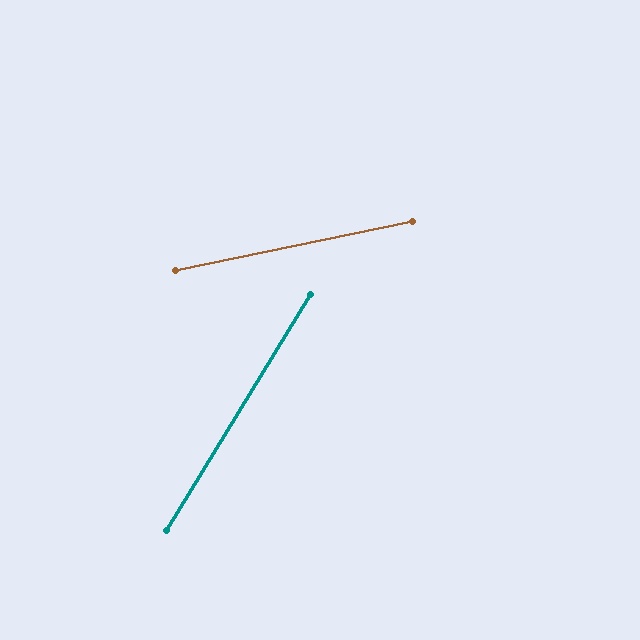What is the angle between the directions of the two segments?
Approximately 47 degrees.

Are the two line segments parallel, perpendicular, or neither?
Neither parallel nor perpendicular — they differ by about 47°.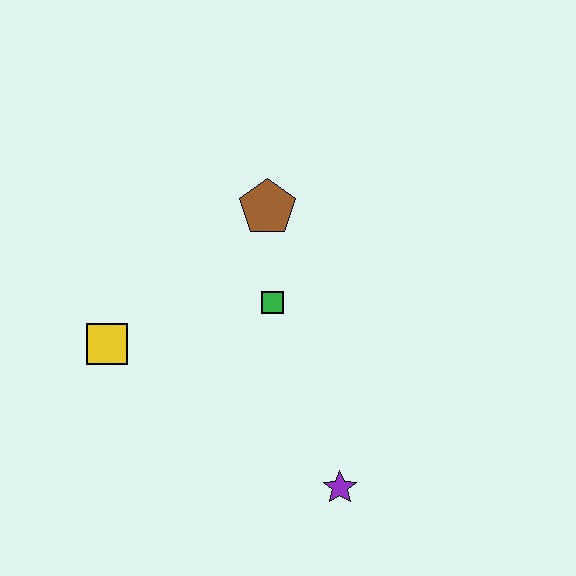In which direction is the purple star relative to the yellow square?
The purple star is to the right of the yellow square.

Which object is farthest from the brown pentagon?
The purple star is farthest from the brown pentagon.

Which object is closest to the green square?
The brown pentagon is closest to the green square.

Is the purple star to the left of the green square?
No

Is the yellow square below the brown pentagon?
Yes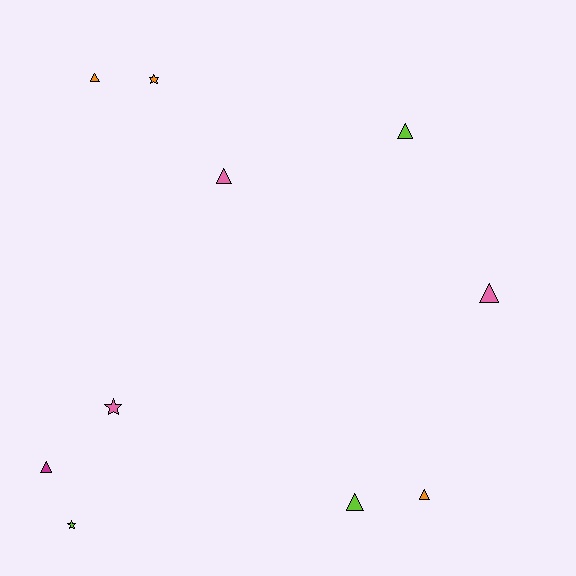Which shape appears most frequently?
Triangle, with 7 objects.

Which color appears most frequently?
Lime, with 3 objects.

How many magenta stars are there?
There are no magenta stars.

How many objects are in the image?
There are 10 objects.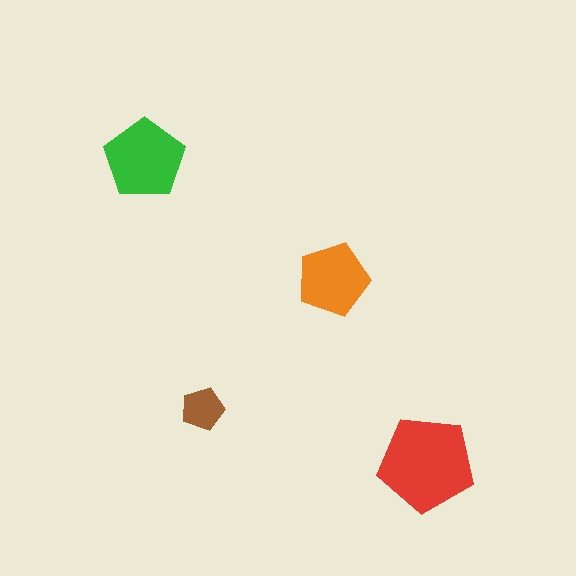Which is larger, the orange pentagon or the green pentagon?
The green one.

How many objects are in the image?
There are 4 objects in the image.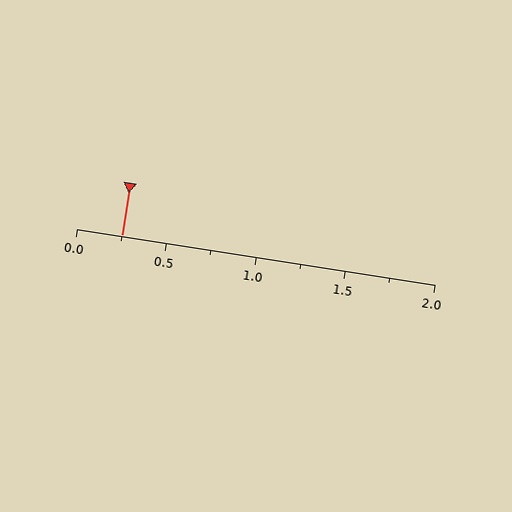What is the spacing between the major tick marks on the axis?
The major ticks are spaced 0.5 apart.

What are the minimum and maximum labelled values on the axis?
The axis runs from 0.0 to 2.0.